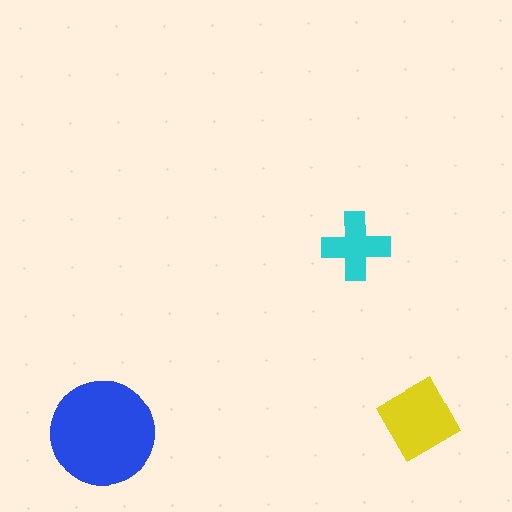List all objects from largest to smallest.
The blue circle, the yellow square, the cyan cross.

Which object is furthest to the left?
The blue circle is leftmost.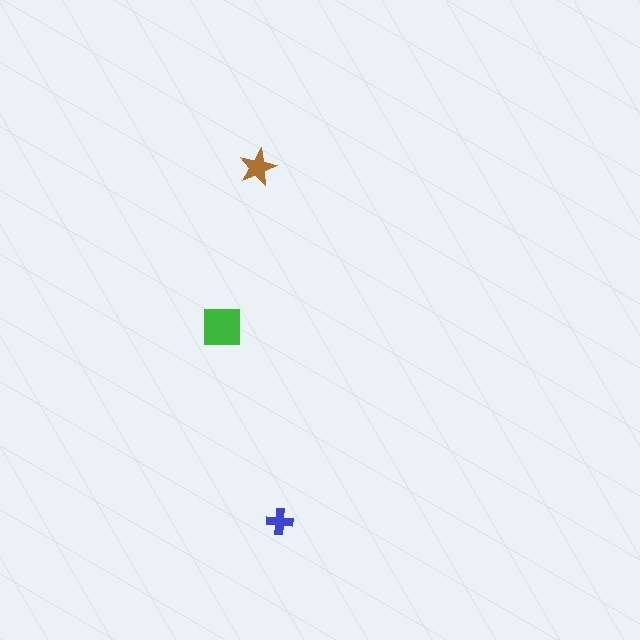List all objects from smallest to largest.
The blue cross, the brown star, the green square.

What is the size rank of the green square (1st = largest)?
1st.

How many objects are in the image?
There are 3 objects in the image.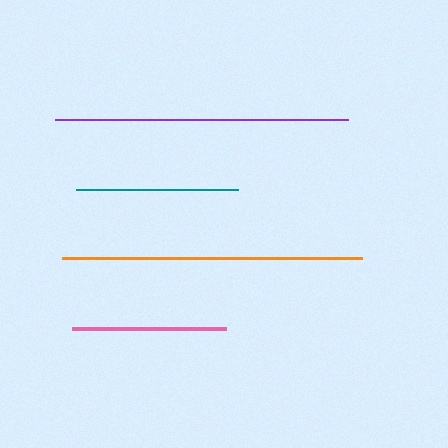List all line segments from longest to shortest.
From longest to shortest: orange, purple, teal, pink.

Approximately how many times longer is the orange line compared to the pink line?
The orange line is approximately 2.0 times the length of the pink line.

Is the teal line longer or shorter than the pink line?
The teal line is longer than the pink line.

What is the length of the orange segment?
The orange segment is approximately 301 pixels long.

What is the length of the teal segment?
The teal segment is approximately 162 pixels long.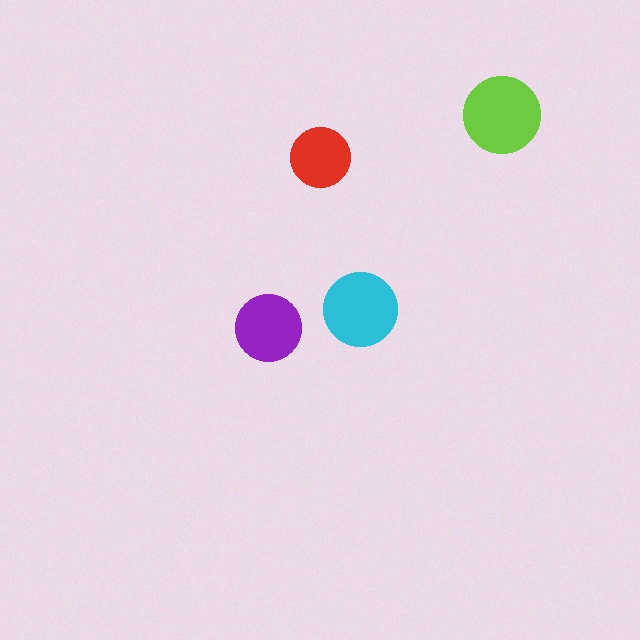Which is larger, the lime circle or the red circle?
The lime one.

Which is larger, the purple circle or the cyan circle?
The cyan one.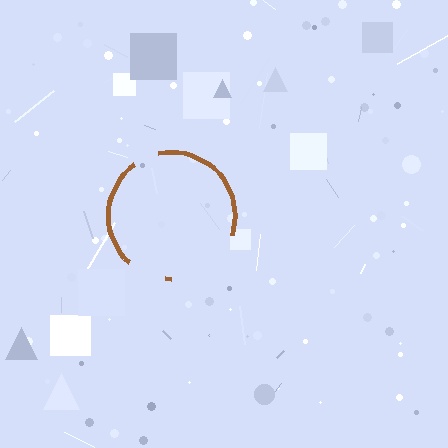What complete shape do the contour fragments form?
The contour fragments form a circle.